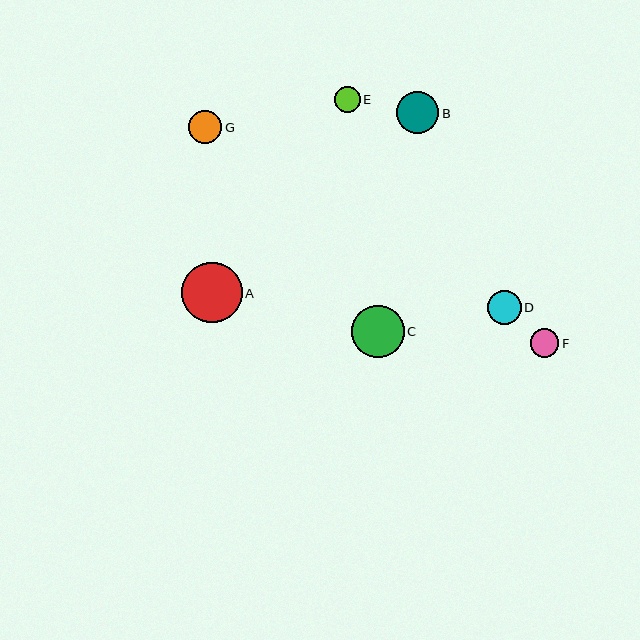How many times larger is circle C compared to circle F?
Circle C is approximately 1.9 times the size of circle F.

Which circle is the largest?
Circle A is the largest with a size of approximately 60 pixels.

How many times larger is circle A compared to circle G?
Circle A is approximately 1.8 times the size of circle G.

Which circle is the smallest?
Circle E is the smallest with a size of approximately 26 pixels.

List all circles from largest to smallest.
From largest to smallest: A, C, B, D, G, F, E.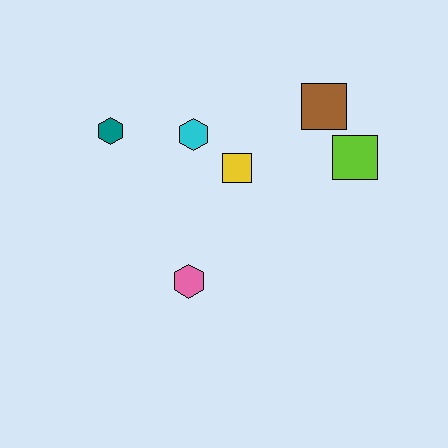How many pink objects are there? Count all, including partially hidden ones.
There is 1 pink object.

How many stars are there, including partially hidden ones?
There are no stars.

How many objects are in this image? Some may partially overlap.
There are 6 objects.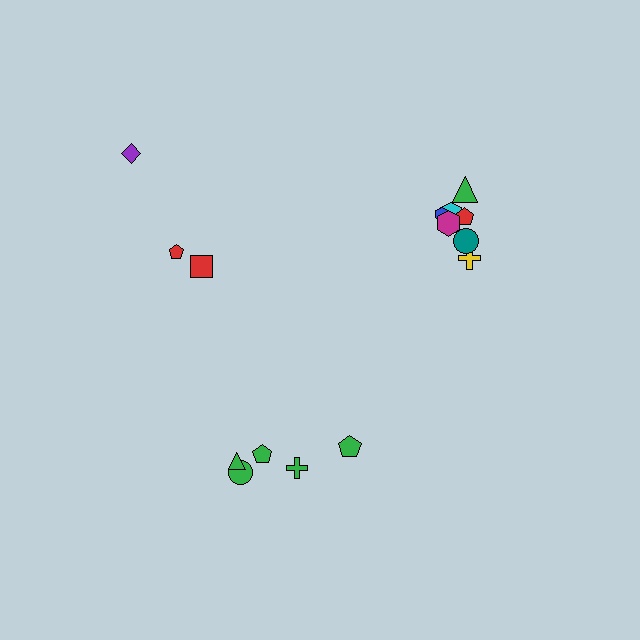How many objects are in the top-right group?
There are 7 objects.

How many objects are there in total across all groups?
There are 15 objects.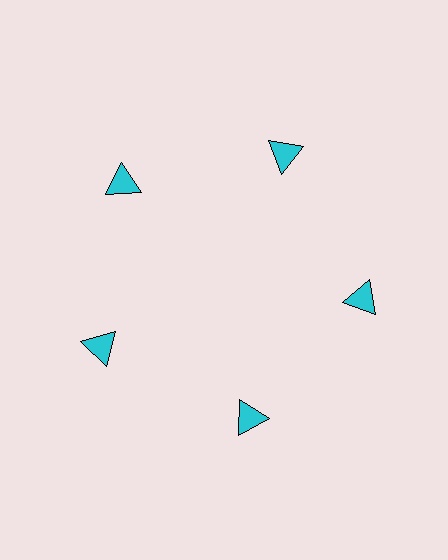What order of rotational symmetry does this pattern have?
This pattern has 5-fold rotational symmetry.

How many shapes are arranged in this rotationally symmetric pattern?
There are 5 shapes, arranged in 5 groups of 1.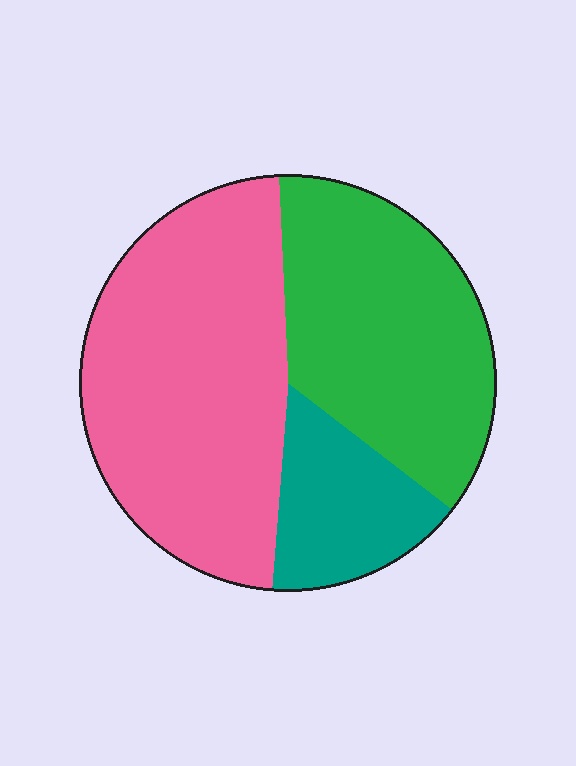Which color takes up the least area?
Teal, at roughly 15%.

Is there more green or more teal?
Green.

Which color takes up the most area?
Pink, at roughly 50%.